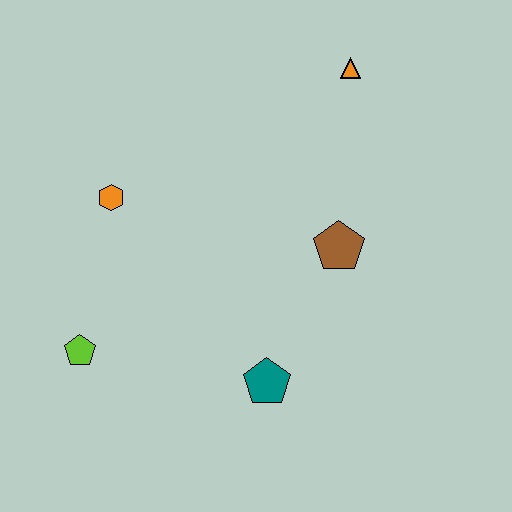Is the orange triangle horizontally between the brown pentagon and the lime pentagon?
No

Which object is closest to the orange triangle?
The brown pentagon is closest to the orange triangle.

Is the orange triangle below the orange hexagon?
No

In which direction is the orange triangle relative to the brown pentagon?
The orange triangle is above the brown pentagon.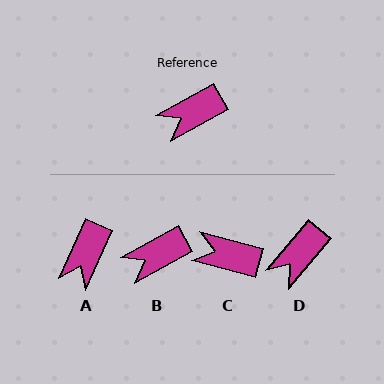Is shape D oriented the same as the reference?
No, it is off by about 21 degrees.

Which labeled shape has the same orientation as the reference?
B.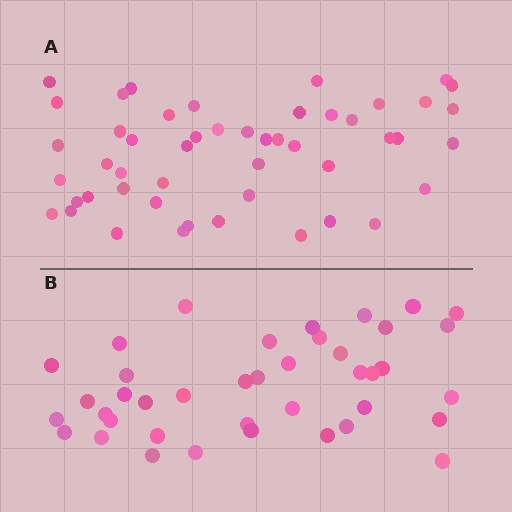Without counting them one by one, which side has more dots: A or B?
Region A (the top region) has more dots.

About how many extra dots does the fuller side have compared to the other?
Region A has roughly 8 or so more dots than region B.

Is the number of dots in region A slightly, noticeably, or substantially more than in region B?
Region A has only slightly more — the two regions are fairly close. The ratio is roughly 1.2 to 1.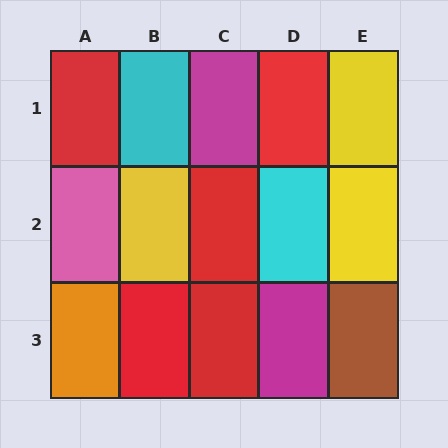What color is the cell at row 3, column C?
Red.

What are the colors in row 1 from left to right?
Red, cyan, magenta, red, yellow.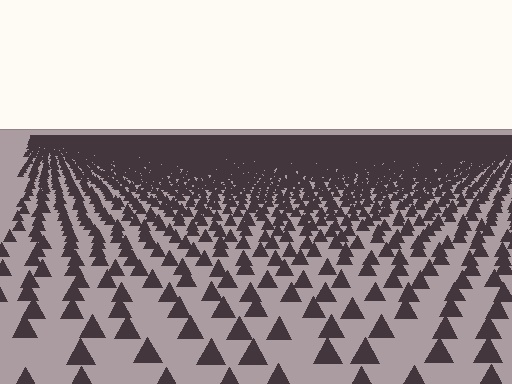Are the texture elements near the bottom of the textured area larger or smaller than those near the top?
Larger. Near the bottom, elements are closer to the viewer and appear at a bigger on-screen size.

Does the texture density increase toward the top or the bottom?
Density increases toward the top.